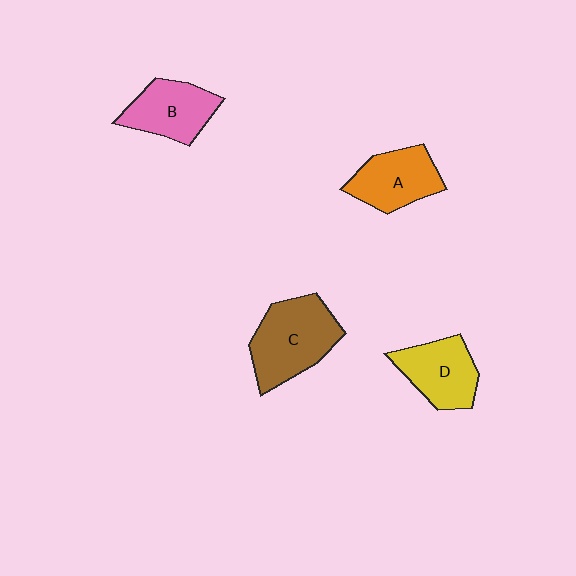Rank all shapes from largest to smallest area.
From largest to smallest: C (brown), D (yellow), A (orange), B (pink).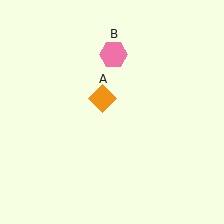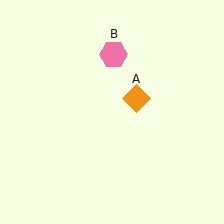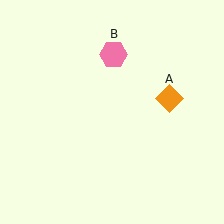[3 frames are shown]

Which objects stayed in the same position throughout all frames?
Pink hexagon (object B) remained stationary.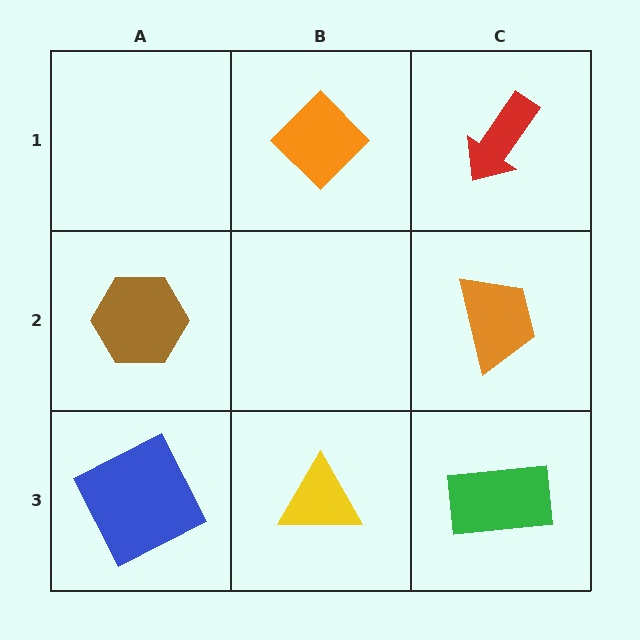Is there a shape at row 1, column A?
No, that cell is empty.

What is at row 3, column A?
A blue square.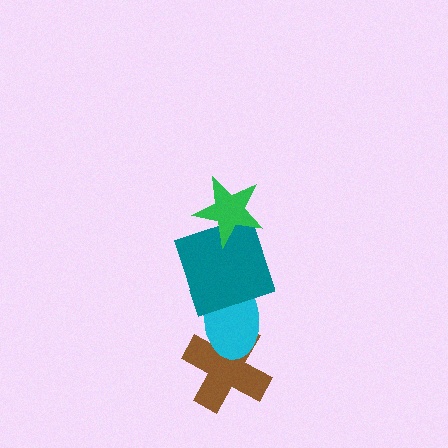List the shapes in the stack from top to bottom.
From top to bottom: the green star, the teal square, the cyan ellipse, the brown cross.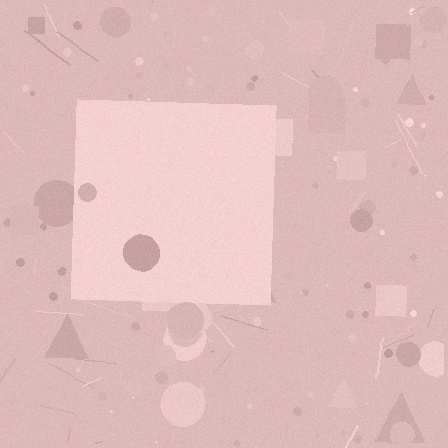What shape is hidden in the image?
A square is hidden in the image.